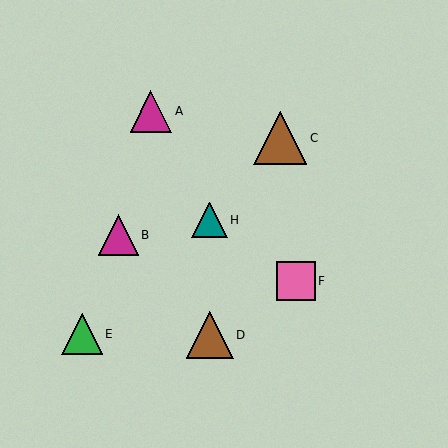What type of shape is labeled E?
Shape E is a green triangle.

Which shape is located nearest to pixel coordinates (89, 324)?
The green triangle (labeled E) at (82, 334) is nearest to that location.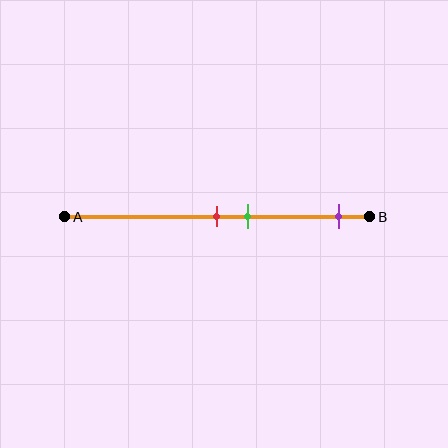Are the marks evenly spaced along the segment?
No, the marks are not evenly spaced.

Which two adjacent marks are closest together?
The red and green marks are the closest adjacent pair.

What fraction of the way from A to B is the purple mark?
The purple mark is approximately 90% (0.9) of the way from A to B.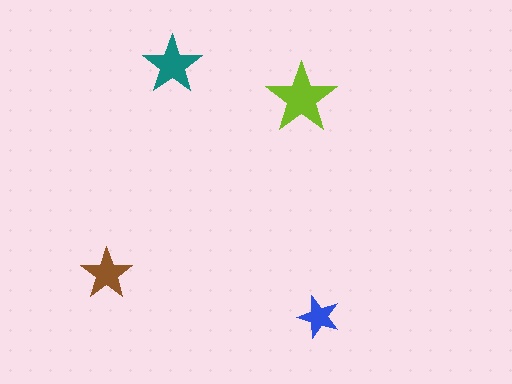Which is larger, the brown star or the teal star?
The teal one.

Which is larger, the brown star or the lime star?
The lime one.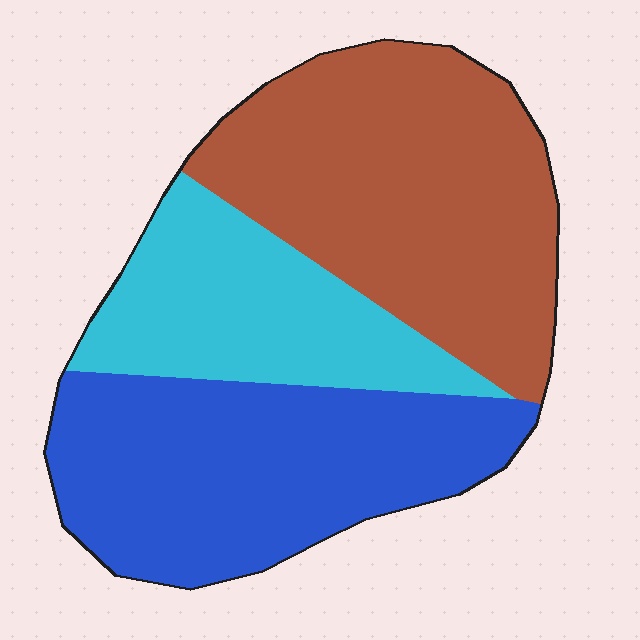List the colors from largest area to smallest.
From largest to smallest: brown, blue, cyan.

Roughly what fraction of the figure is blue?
Blue takes up about three eighths (3/8) of the figure.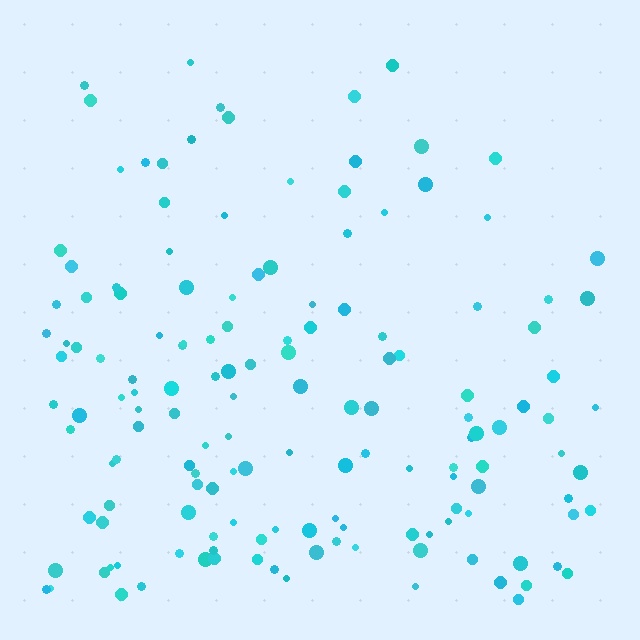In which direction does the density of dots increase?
From top to bottom, with the bottom side densest.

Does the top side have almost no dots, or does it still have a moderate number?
Still a moderate number, just noticeably fewer than the bottom.